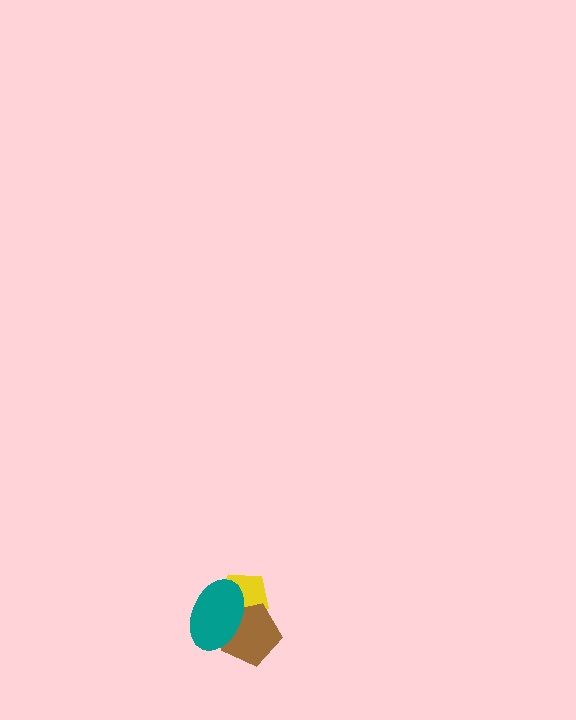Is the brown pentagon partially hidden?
Yes, it is partially covered by another shape.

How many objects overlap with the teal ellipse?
2 objects overlap with the teal ellipse.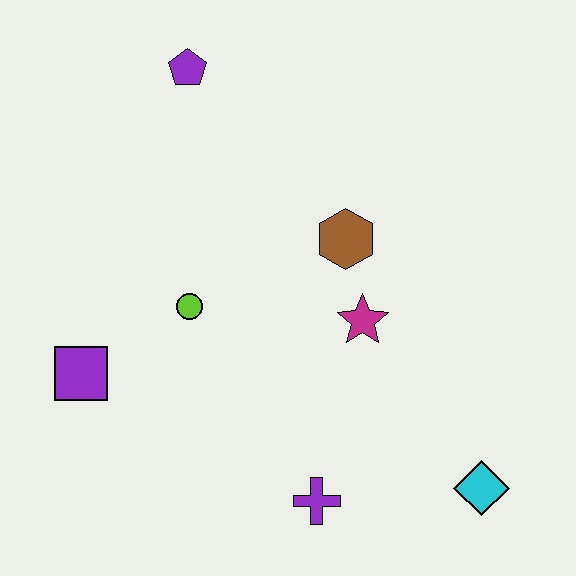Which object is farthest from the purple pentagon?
The cyan diamond is farthest from the purple pentagon.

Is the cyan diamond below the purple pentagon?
Yes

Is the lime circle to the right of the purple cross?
No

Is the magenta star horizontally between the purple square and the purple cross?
No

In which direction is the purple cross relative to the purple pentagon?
The purple cross is below the purple pentagon.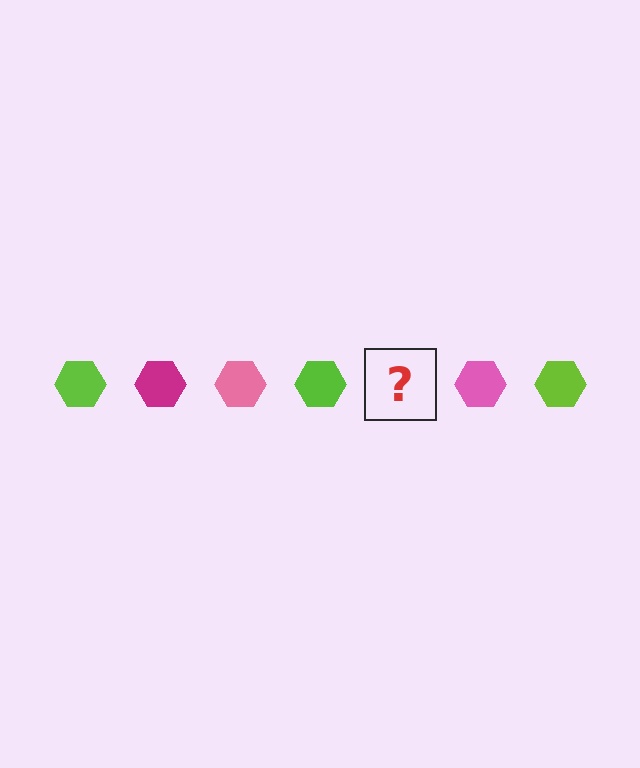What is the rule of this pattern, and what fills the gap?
The rule is that the pattern cycles through lime, magenta, pink hexagons. The gap should be filled with a magenta hexagon.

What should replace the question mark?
The question mark should be replaced with a magenta hexagon.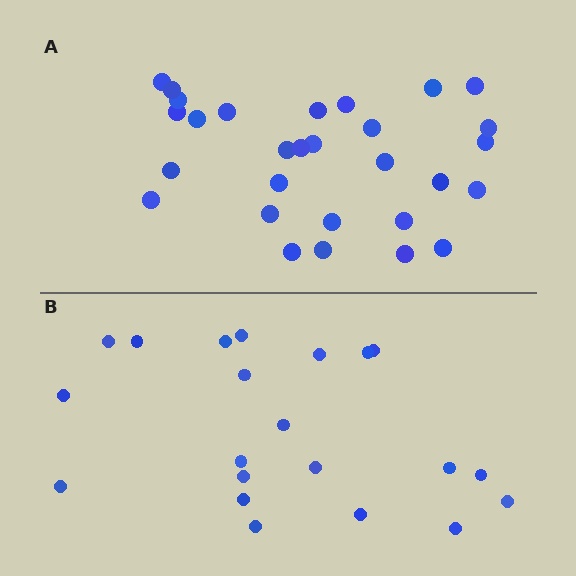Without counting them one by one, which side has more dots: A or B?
Region A (the top region) has more dots.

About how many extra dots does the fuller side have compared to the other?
Region A has roughly 8 or so more dots than region B.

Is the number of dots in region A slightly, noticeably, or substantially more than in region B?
Region A has noticeably more, but not dramatically so. The ratio is roughly 1.4 to 1.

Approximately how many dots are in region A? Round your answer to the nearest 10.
About 30 dots. (The exact count is 29, which rounds to 30.)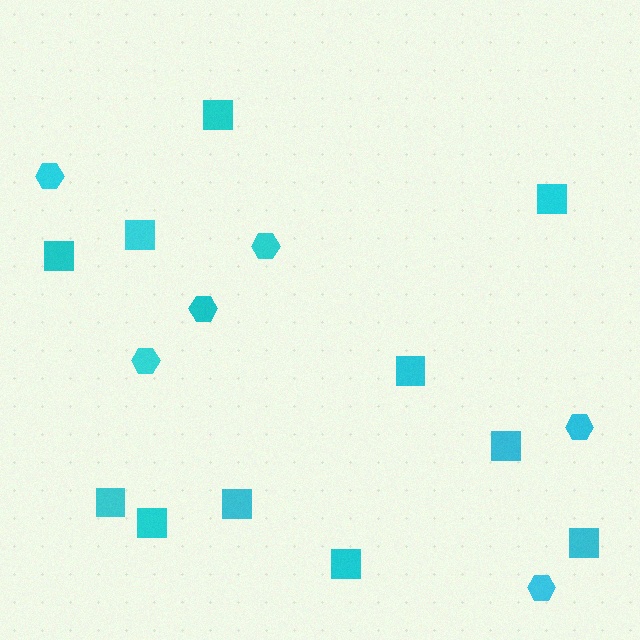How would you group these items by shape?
There are 2 groups: one group of hexagons (6) and one group of squares (11).